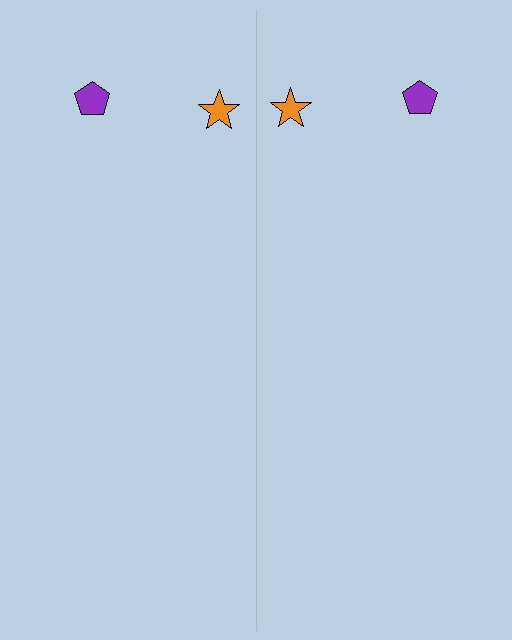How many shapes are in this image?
There are 4 shapes in this image.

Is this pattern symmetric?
Yes, this pattern has bilateral (reflection) symmetry.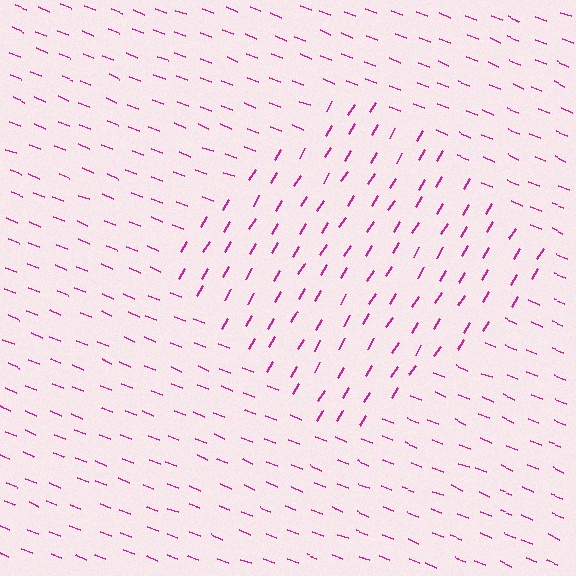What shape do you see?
I see a diamond.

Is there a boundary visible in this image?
Yes, there is a texture boundary formed by a change in line orientation.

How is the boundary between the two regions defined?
The boundary is defined purely by a change in line orientation (approximately 80 degrees difference). All lines are the same color and thickness.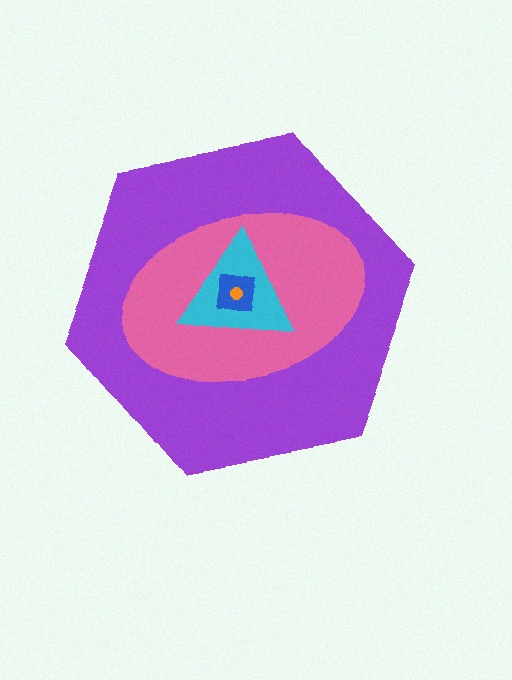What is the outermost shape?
The purple hexagon.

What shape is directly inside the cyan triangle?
The blue square.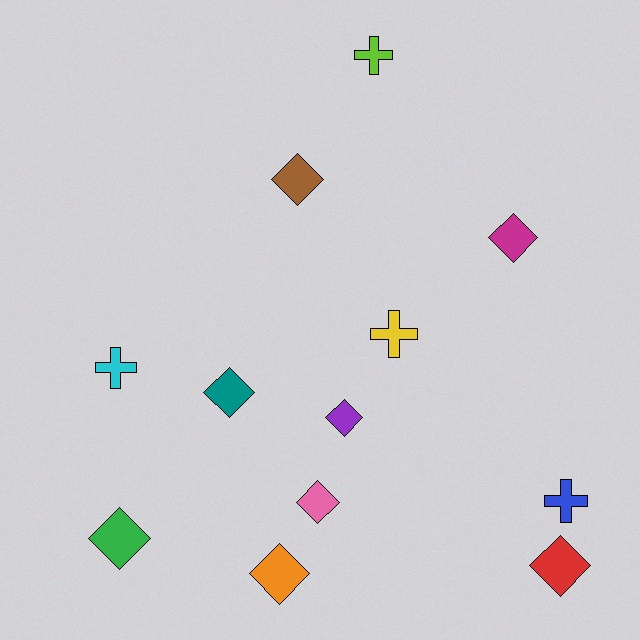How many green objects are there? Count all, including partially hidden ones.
There is 1 green object.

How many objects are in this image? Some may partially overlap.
There are 12 objects.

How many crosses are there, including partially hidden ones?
There are 4 crosses.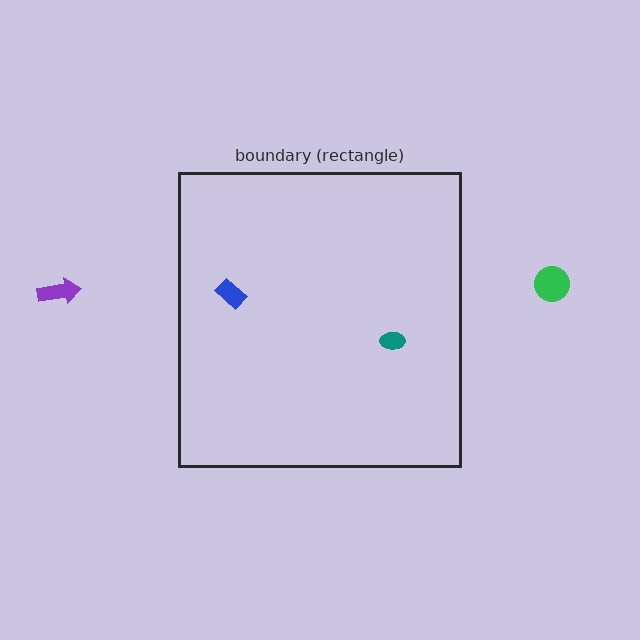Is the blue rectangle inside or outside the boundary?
Inside.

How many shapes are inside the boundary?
2 inside, 2 outside.